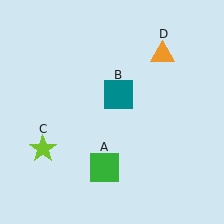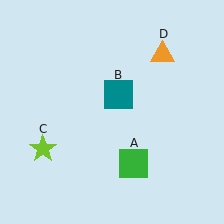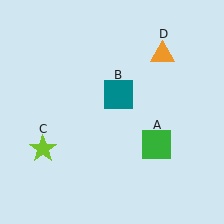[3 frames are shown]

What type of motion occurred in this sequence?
The green square (object A) rotated counterclockwise around the center of the scene.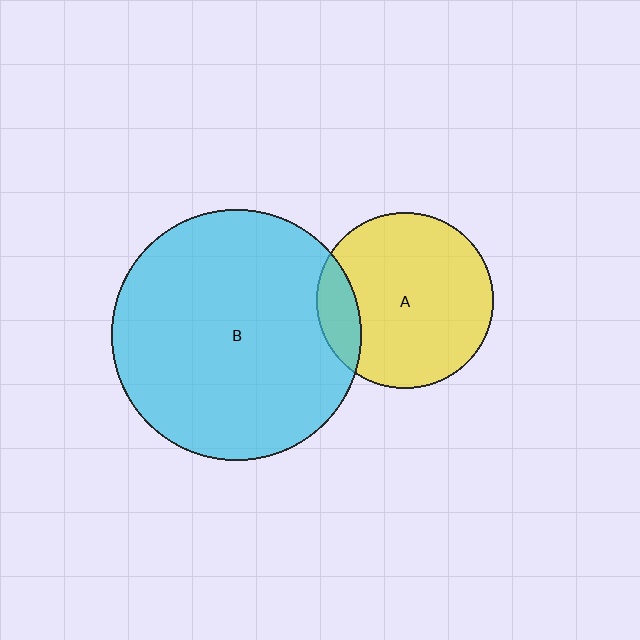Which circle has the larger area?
Circle B (cyan).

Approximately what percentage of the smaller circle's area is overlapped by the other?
Approximately 15%.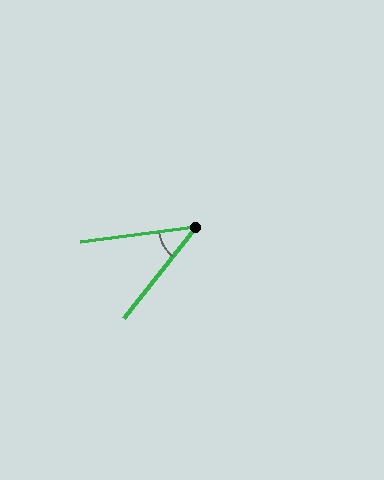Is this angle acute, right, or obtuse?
It is acute.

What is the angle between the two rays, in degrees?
Approximately 44 degrees.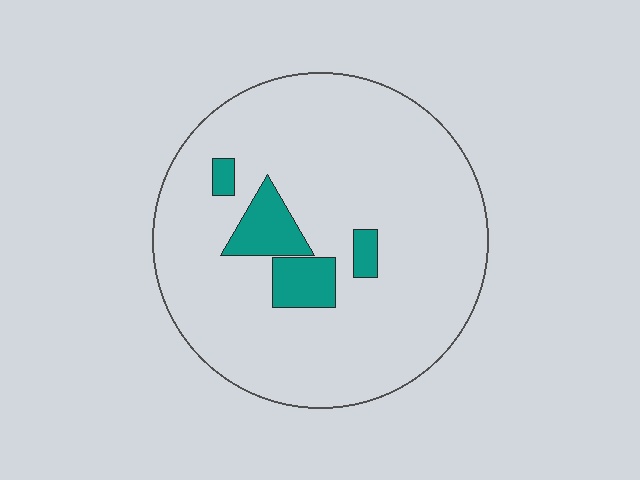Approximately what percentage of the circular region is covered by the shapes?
Approximately 10%.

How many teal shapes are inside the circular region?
4.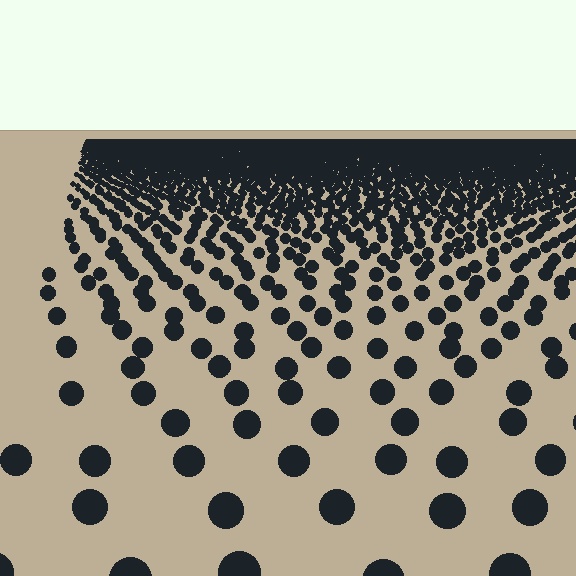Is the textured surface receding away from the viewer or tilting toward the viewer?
The surface is receding away from the viewer. Texture elements get smaller and denser toward the top.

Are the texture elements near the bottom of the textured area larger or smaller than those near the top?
Larger. Near the bottom, elements are closer to the viewer and appear at a bigger on-screen size.